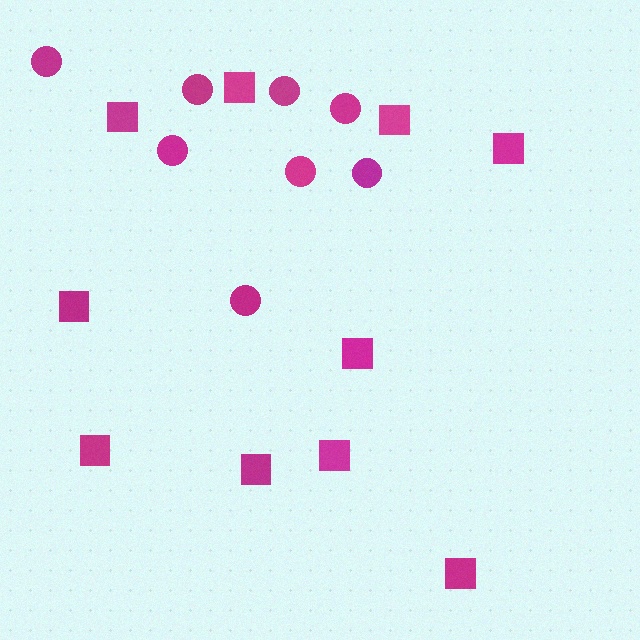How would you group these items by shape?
There are 2 groups: one group of squares (10) and one group of circles (8).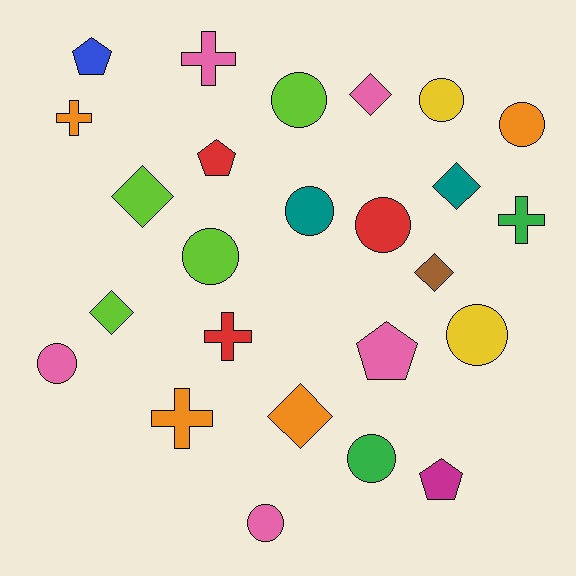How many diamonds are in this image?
There are 6 diamonds.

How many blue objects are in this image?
There is 1 blue object.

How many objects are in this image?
There are 25 objects.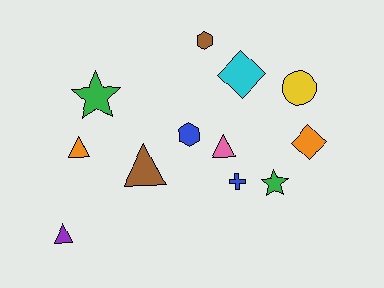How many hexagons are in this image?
There are 2 hexagons.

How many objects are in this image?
There are 12 objects.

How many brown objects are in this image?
There are 2 brown objects.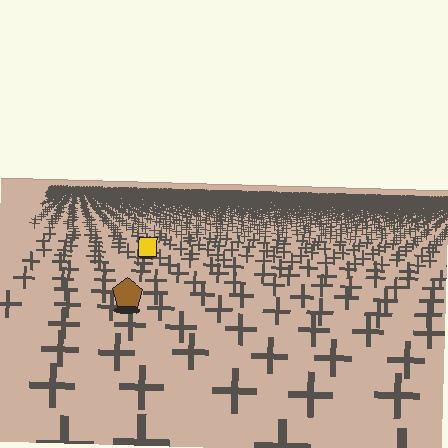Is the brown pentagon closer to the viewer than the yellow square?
Yes. The brown pentagon is closer — you can tell from the texture gradient: the ground texture is coarser near it.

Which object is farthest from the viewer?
The yellow square is farthest from the viewer. It appears smaller and the ground texture around it is denser.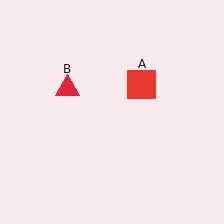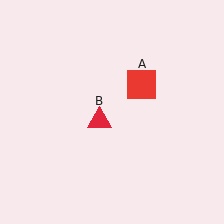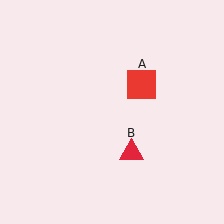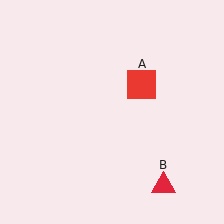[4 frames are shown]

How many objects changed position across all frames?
1 object changed position: red triangle (object B).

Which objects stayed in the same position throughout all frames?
Red square (object A) remained stationary.